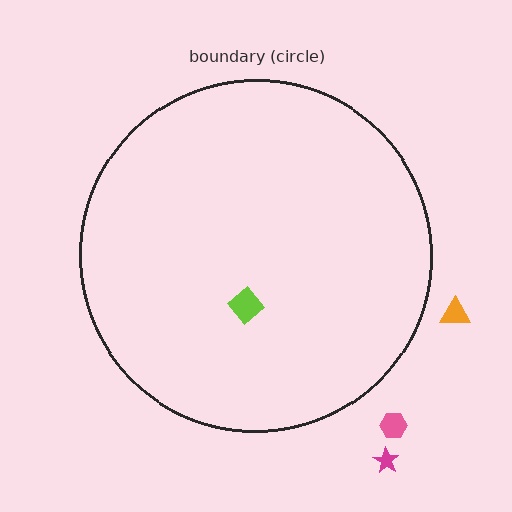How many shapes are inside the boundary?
1 inside, 3 outside.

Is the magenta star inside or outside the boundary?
Outside.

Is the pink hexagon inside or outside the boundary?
Outside.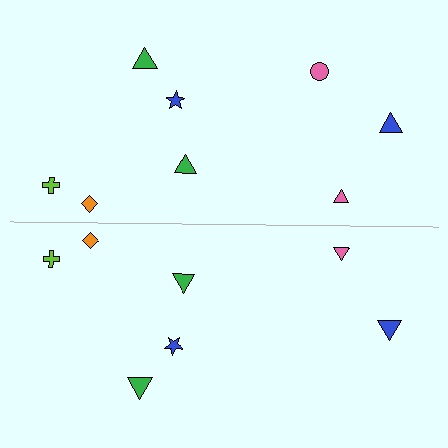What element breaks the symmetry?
A pink circle is missing from the bottom side.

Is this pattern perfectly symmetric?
No, the pattern is not perfectly symmetric. A pink circle is missing from the bottom side.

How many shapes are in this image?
There are 15 shapes in this image.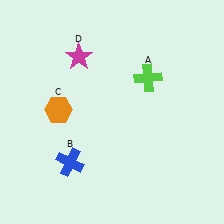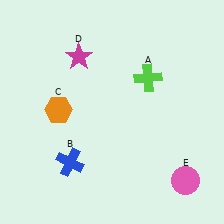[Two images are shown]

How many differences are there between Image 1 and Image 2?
There is 1 difference between the two images.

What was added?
A pink circle (E) was added in Image 2.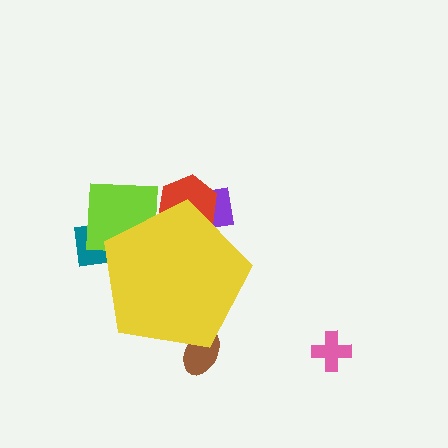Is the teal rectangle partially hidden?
Yes, the teal rectangle is partially hidden behind the yellow pentagon.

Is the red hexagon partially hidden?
Yes, the red hexagon is partially hidden behind the yellow pentagon.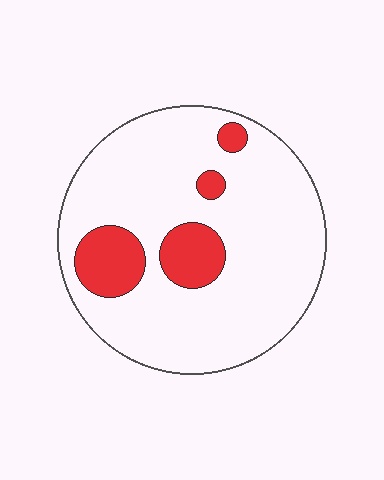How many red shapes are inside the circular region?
4.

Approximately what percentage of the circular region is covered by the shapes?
Approximately 15%.